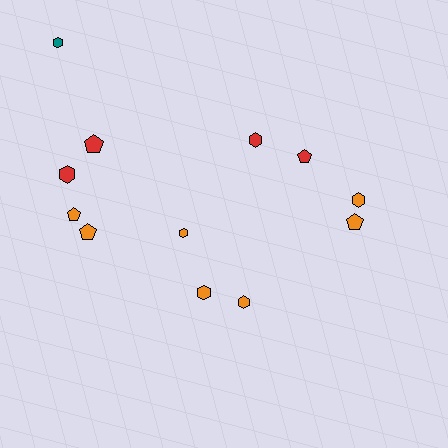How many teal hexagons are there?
There is 1 teal hexagon.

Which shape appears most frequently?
Hexagon, with 7 objects.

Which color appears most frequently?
Orange, with 7 objects.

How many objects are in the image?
There are 12 objects.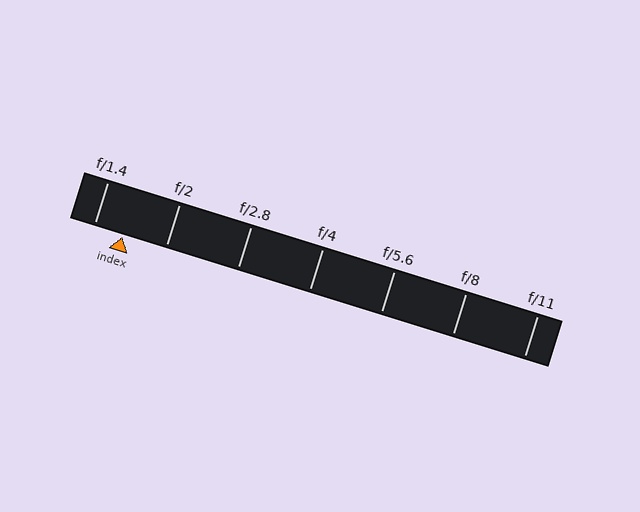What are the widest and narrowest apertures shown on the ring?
The widest aperture shown is f/1.4 and the narrowest is f/11.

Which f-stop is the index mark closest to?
The index mark is closest to f/1.4.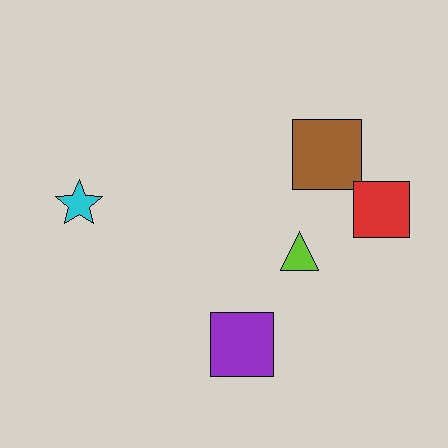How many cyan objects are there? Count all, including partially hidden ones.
There is 1 cyan object.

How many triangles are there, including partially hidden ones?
There is 1 triangle.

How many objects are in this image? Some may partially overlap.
There are 5 objects.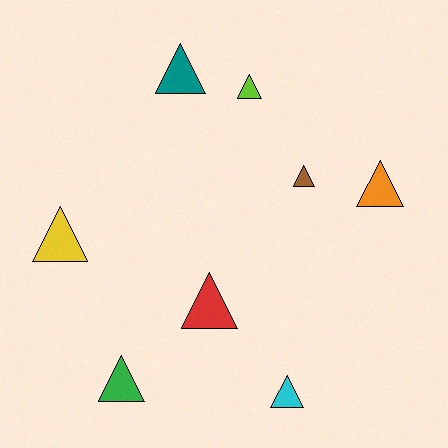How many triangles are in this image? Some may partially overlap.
There are 8 triangles.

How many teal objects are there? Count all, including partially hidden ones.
There is 1 teal object.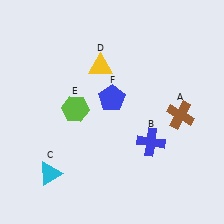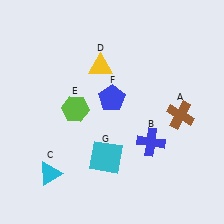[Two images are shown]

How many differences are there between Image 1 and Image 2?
There is 1 difference between the two images.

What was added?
A cyan square (G) was added in Image 2.